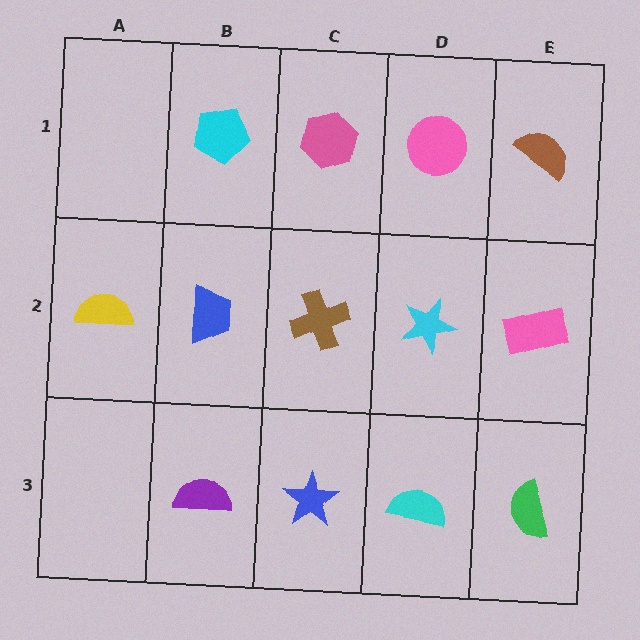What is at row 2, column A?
A yellow semicircle.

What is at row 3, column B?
A purple semicircle.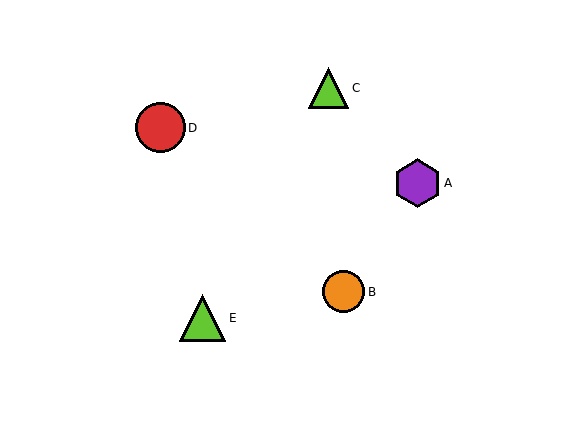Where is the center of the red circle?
The center of the red circle is at (160, 128).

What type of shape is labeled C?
Shape C is a lime triangle.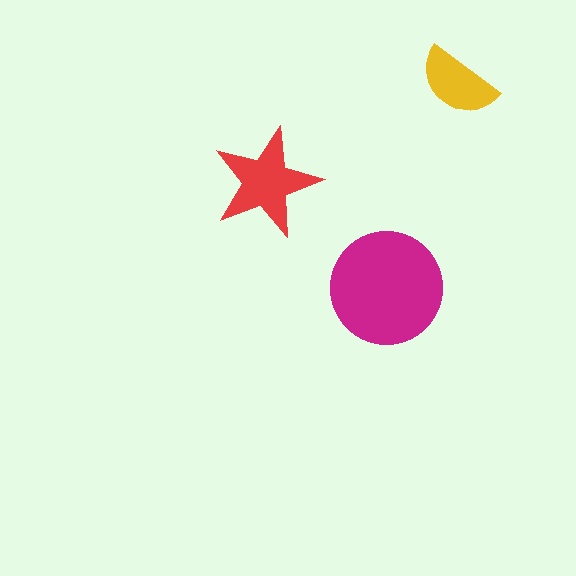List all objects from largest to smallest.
The magenta circle, the red star, the yellow semicircle.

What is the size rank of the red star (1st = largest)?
2nd.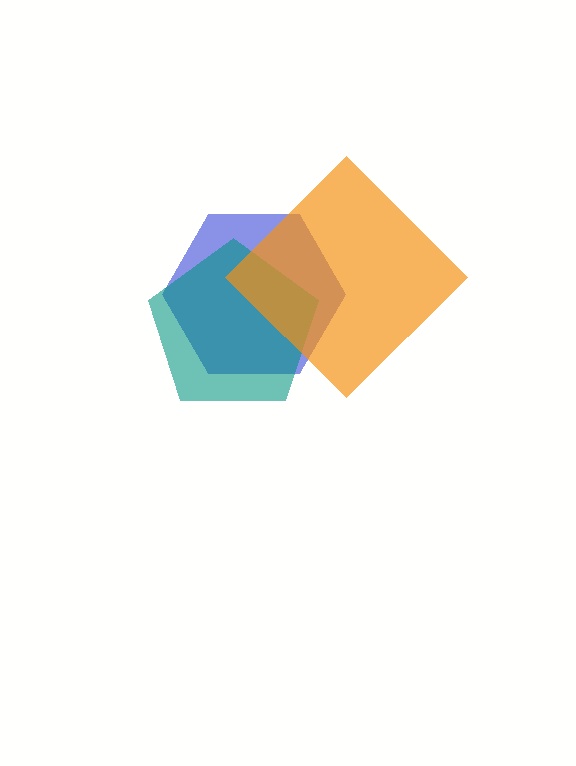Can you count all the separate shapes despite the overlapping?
Yes, there are 3 separate shapes.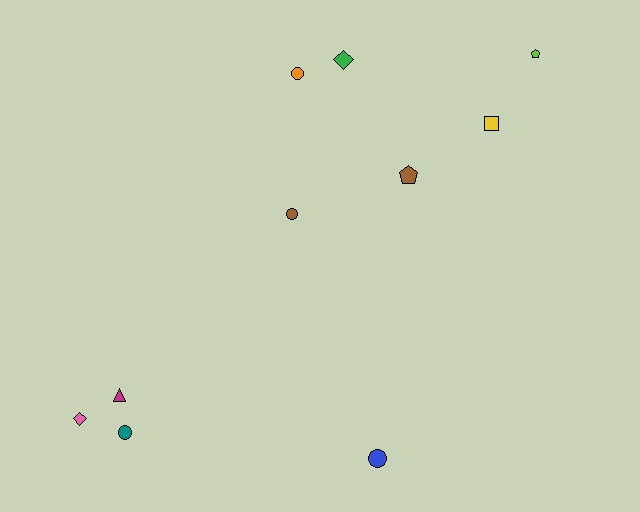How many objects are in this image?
There are 10 objects.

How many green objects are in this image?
There is 1 green object.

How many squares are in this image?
There is 1 square.